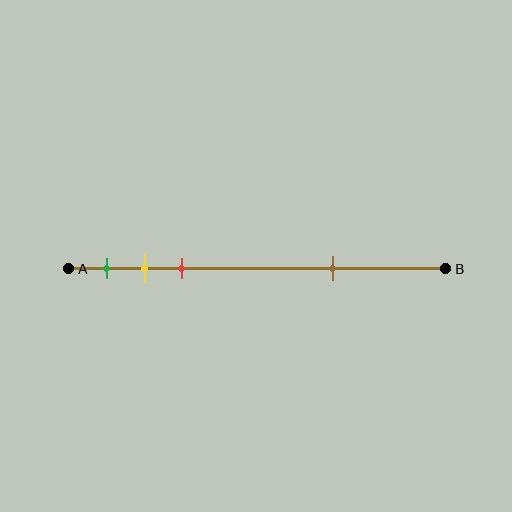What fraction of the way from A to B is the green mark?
The green mark is approximately 10% (0.1) of the way from A to B.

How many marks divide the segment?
There are 4 marks dividing the segment.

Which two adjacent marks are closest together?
The yellow and red marks are the closest adjacent pair.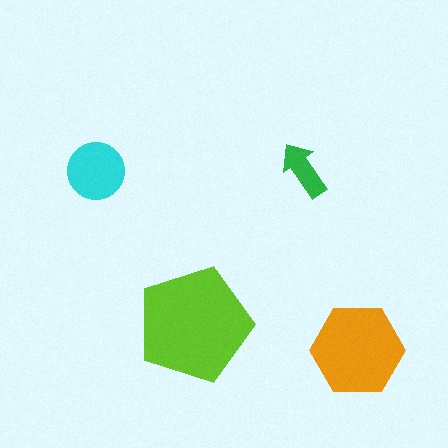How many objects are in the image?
There are 4 objects in the image.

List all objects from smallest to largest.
The green arrow, the cyan circle, the orange hexagon, the lime pentagon.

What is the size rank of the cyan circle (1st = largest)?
3rd.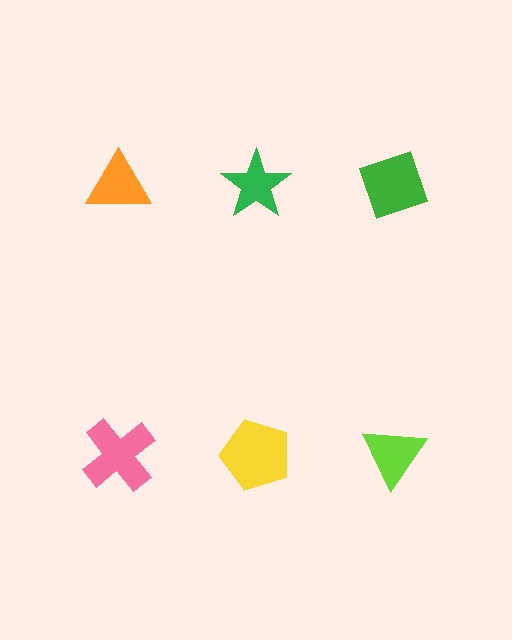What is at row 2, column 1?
A pink cross.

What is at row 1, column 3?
A green diamond.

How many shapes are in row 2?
3 shapes.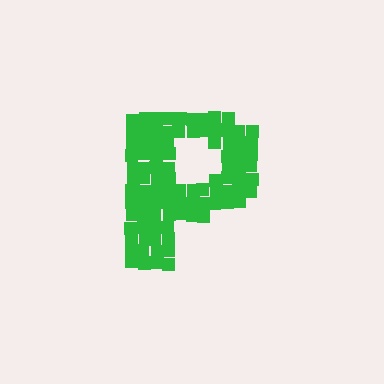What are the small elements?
The small elements are squares.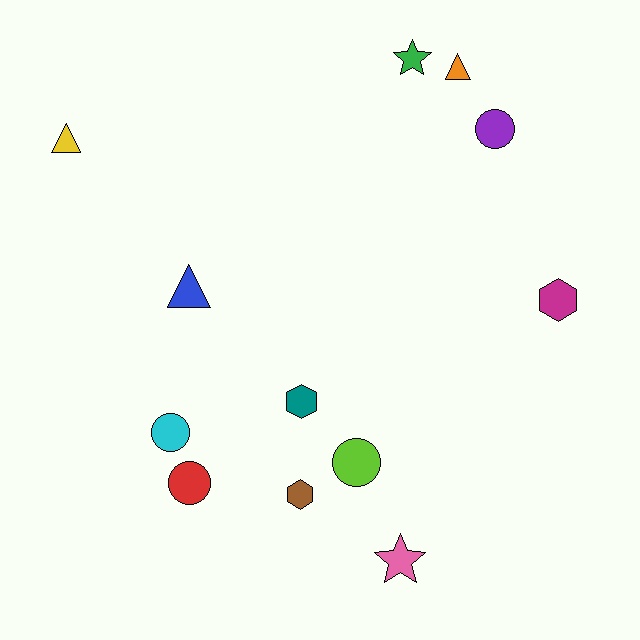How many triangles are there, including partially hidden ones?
There are 3 triangles.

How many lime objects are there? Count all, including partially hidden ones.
There is 1 lime object.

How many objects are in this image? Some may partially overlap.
There are 12 objects.